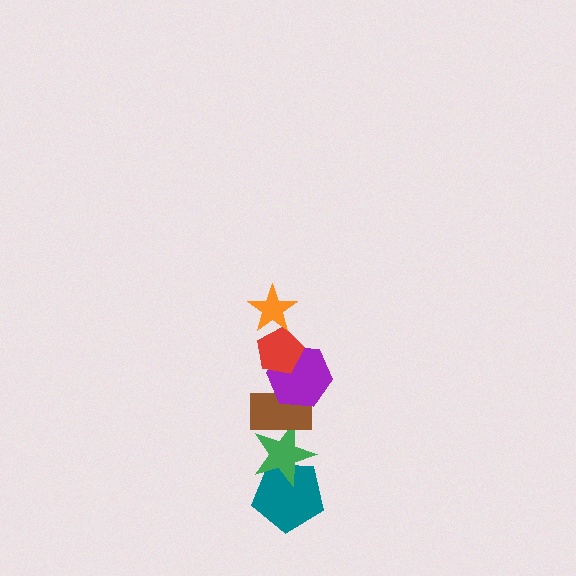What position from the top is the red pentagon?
The red pentagon is 2nd from the top.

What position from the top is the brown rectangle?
The brown rectangle is 4th from the top.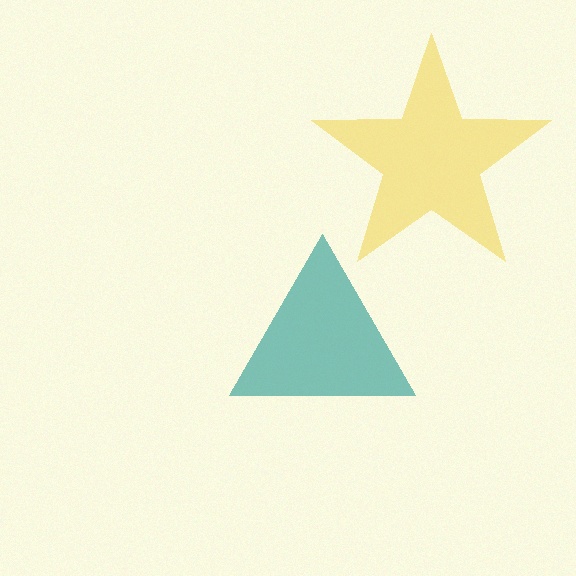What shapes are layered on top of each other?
The layered shapes are: a teal triangle, a yellow star.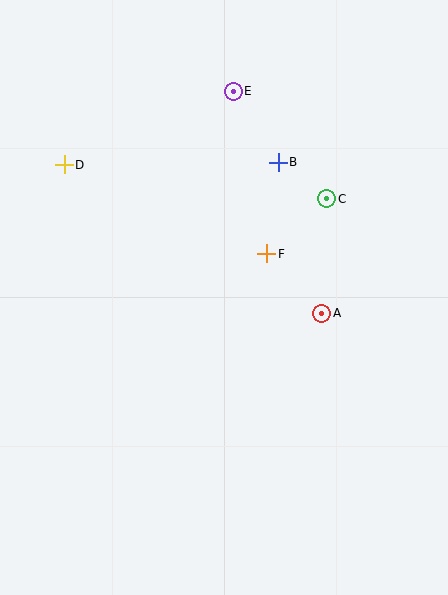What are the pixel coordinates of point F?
Point F is at (267, 254).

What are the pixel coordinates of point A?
Point A is at (322, 313).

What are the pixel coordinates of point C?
Point C is at (327, 199).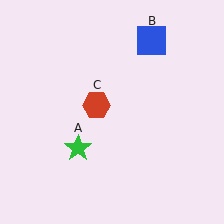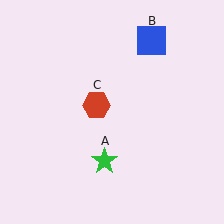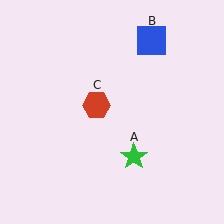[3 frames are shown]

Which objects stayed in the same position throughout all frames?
Blue square (object B) and red hexagon (object C) remained stationary.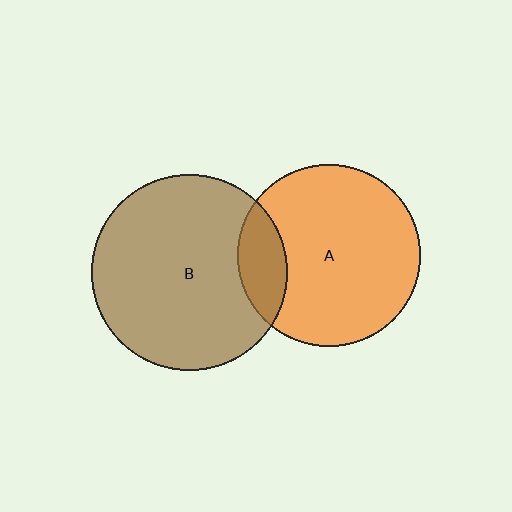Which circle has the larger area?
Circle B (brown).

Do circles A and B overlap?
Yes.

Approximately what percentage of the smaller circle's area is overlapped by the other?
Approximately 15%.